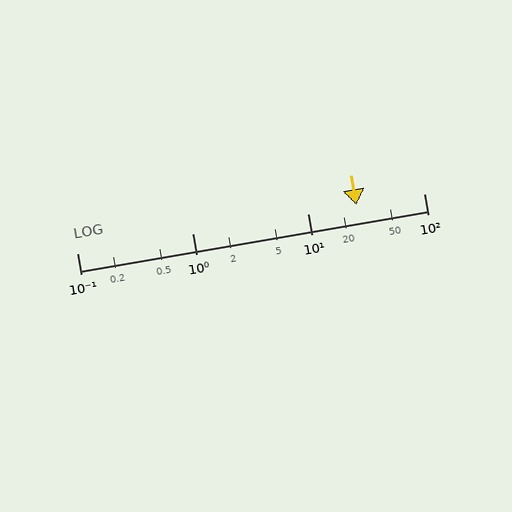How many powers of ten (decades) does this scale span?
The scale spans 3 decades, from 0.1 to 100.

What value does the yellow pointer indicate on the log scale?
The pointer indicates approximately 26.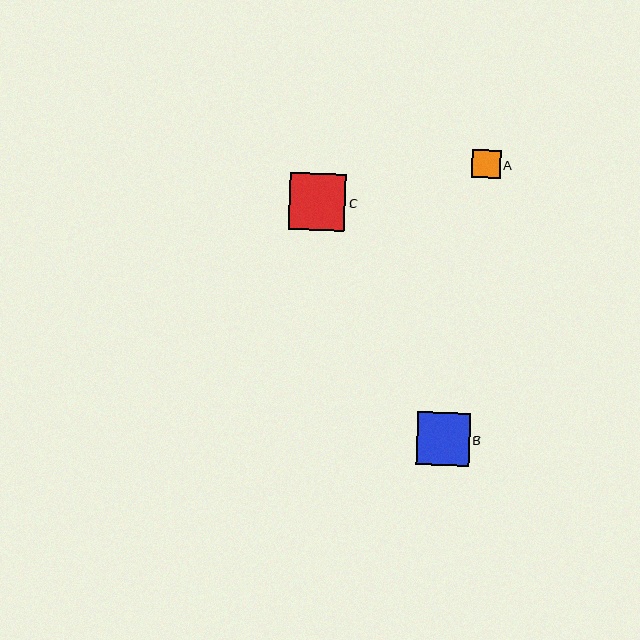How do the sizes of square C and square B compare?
Square C and square B are approximately the same size.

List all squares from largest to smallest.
From largest to smallest: C, B, A.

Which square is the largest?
Square C is the largest with a size of approximately 56 pixels.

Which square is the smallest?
Square A is the smallest with a size of approximately 28 pixels.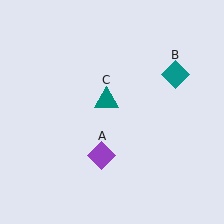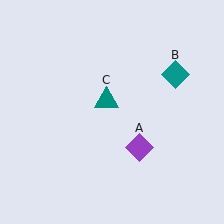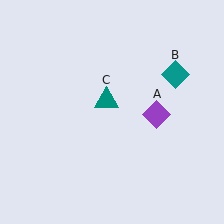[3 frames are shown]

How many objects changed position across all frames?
1 object changed position: purple diamond (object A).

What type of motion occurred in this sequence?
The purple diamond (object A) rotated counterclockwise around the center of the scene.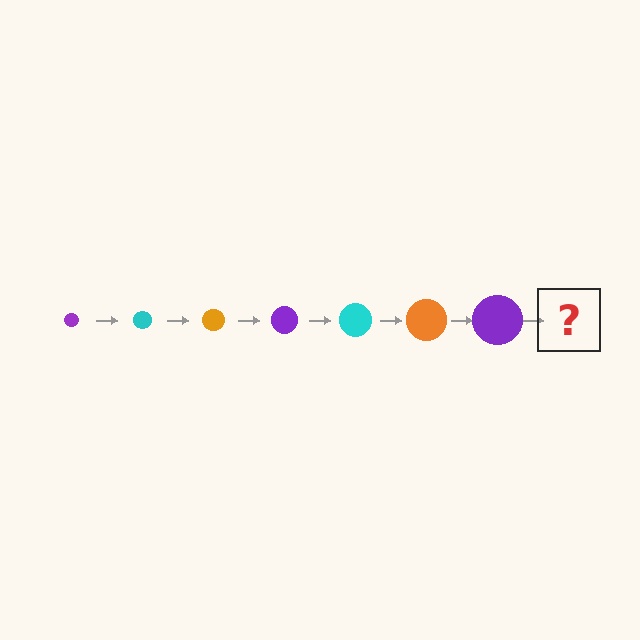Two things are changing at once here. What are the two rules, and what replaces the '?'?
The two rules are that the circle grows larger each step and the color cycles through purple, cyan, and orange. The '?' should be a cyan circle, larger than the previous one.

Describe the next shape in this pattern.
It should be a cyan circle, larger than the previous one.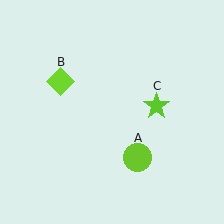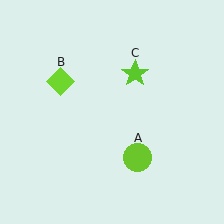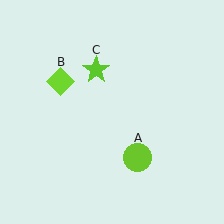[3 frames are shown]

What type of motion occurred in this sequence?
The lime star (object C) rotated counterclockwise around the center of the scene.